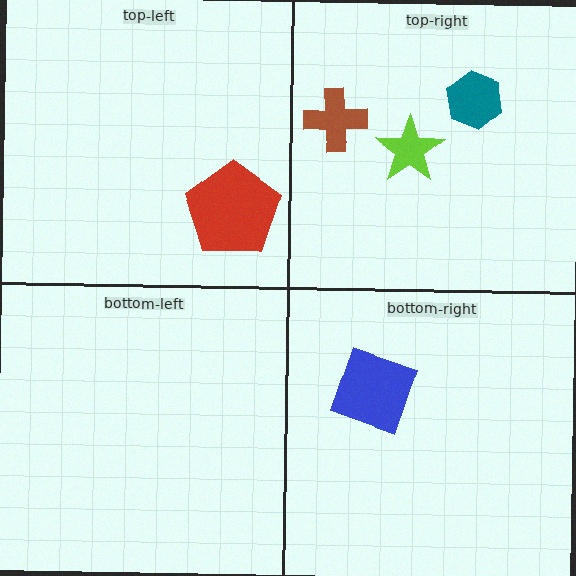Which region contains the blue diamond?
The bottom-right region.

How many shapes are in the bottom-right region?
1.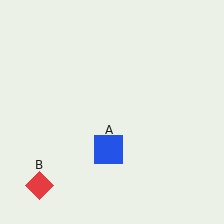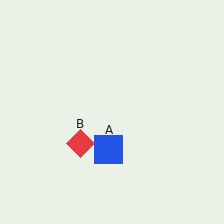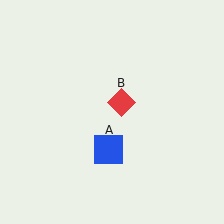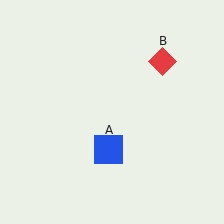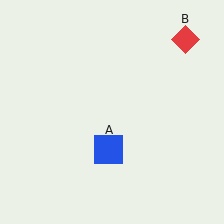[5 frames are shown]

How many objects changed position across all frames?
1 object changed position: red diamond (object B).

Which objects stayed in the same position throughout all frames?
Blue square (object A) remained stationary.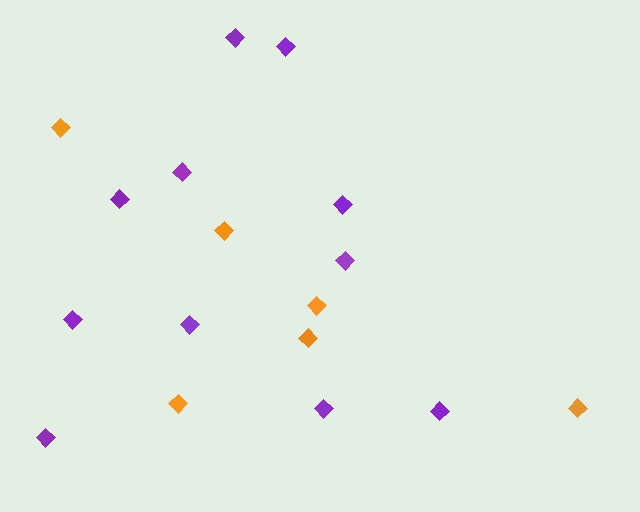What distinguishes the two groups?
There are 2 groups: one group of purple diamonds (11) and one group of orange diamonds (6).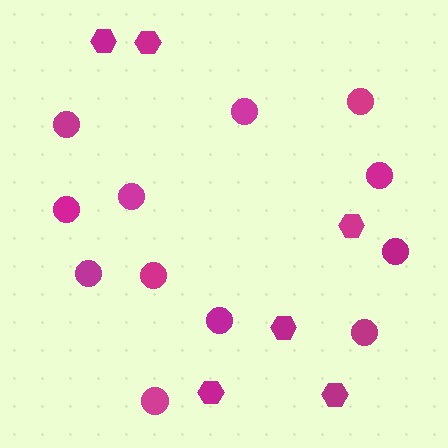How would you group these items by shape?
There are 2 groups: one group of circles (12) and one group of hexagons (6).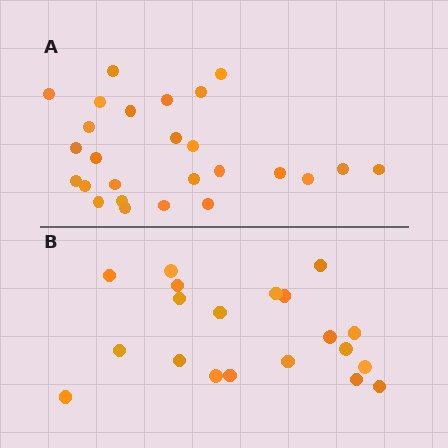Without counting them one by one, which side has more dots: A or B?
Region A (the top region) has more dots.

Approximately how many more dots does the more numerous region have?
Region A has about 6 more dots than region B.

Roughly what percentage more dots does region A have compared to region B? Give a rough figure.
About 30% more.